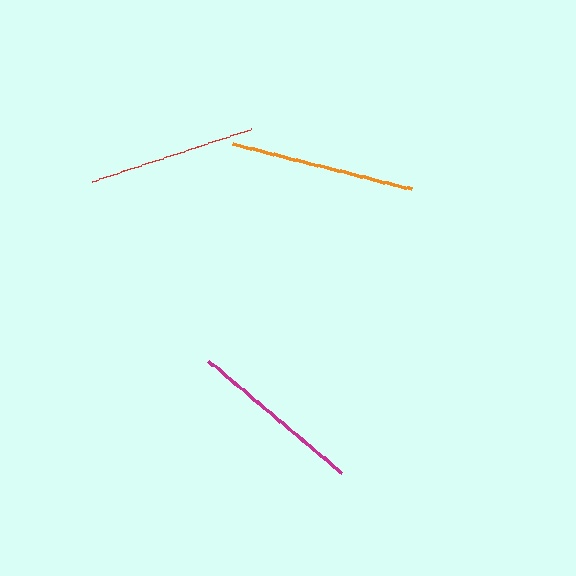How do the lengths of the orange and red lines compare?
The orange and red lines are approximately the same length.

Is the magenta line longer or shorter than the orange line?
The orange line is longer than the magenta line.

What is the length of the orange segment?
The orange segment is approximately 184 pixels long.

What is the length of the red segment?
The red segment is approximately 167 pixels long.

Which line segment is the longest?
The orange line is the longest at approximately 184 pixels.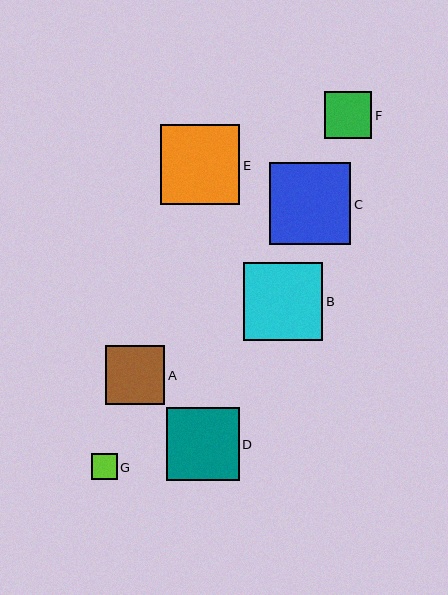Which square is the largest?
Square C is the largest with a size of approximately 81 pixels.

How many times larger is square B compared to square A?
Square B is approximately 1.3 times the size of square A.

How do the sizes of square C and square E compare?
Square C and square E are approximately the same size.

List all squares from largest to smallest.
From largest to smallest: C, E, B, D, A, F, G.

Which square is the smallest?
Square G is the smallest with a size of approximately 26 pixels.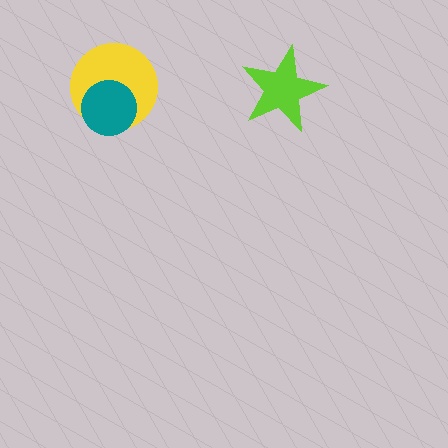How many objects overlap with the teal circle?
1 object overlaps with the teal circle.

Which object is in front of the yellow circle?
The teal circle is in front of the yellow circle.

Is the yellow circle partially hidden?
Yes, it is partially covered by another shape.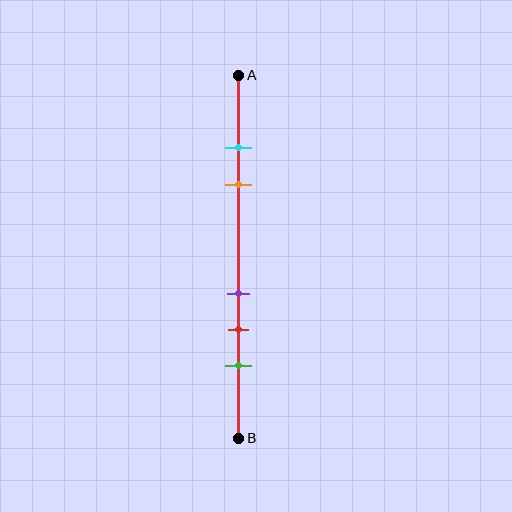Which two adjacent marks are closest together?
The cyan and orange marks are the closest adjacent pair.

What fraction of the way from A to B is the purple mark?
The purple mark is approximately 60% (0.6) of the way from A to B.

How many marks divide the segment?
There are 5 marks dividing the segment.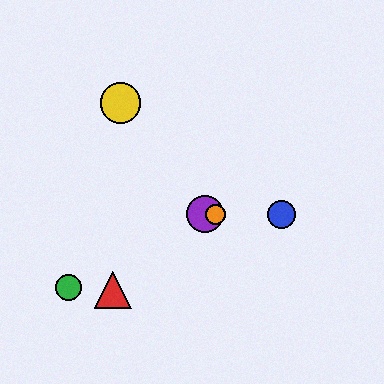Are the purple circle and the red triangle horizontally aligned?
No, the purple circle is at y≈214 and the red triangle is at y≈290.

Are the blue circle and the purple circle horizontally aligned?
Yes, both are at y≈214.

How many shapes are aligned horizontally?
3 shapes (the blue circle, the purple circle, the orange circle) are aligned horizontally.